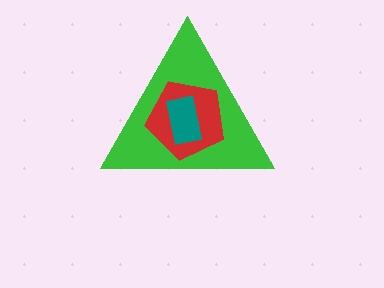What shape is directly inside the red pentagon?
The teal rectangle.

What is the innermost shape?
The teal rectangle.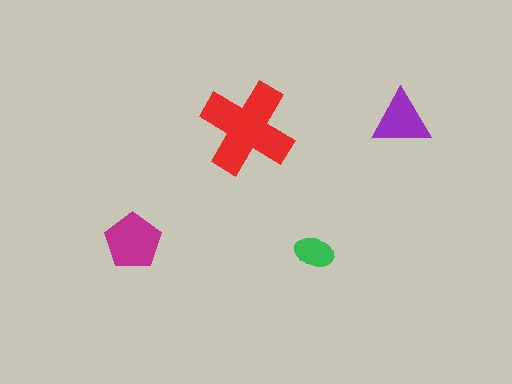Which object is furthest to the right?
The purple triangle is rightmost.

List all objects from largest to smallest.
The red cross, the magenta pentagon, the purple triangle, the green ellipse.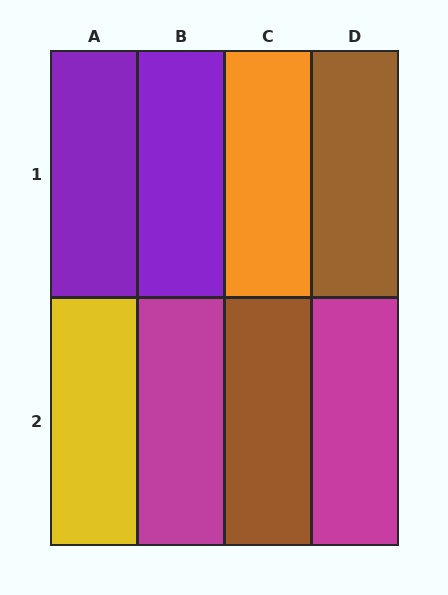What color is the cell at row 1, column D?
Brown.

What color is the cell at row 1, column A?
Purple.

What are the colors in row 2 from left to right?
Yellow, magenta, brown, magenta.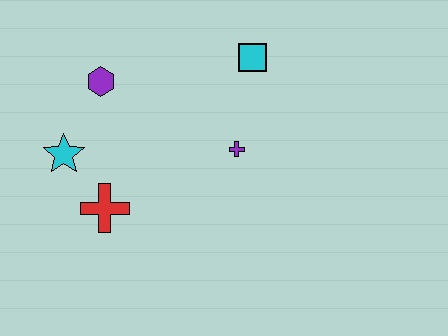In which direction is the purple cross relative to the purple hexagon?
The purple cross is to the right of the purple hexagon.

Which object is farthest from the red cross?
The cyan square is farthest from the red cross.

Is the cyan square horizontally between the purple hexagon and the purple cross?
No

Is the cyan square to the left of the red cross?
No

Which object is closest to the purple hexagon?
The cyan star is closest to the purple hexagon.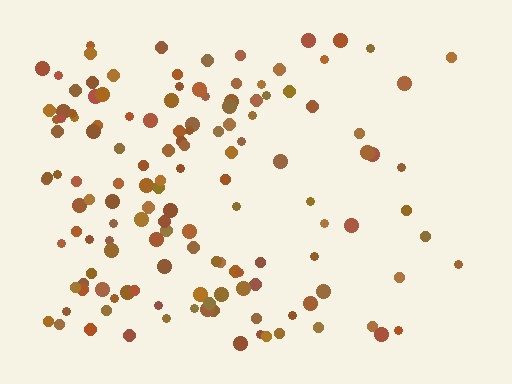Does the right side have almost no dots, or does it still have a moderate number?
Still a moderate number, just noticeably fewer than the left.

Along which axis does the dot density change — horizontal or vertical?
Horizontal.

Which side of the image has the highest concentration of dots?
The left.